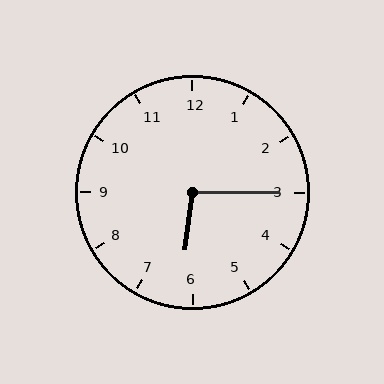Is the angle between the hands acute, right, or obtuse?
It is obtuse.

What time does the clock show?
6:15.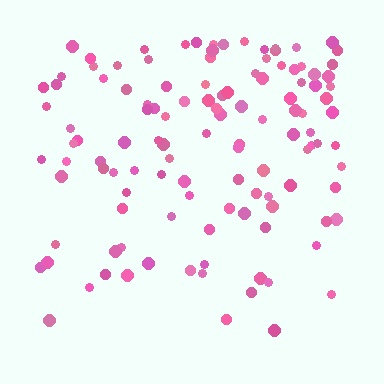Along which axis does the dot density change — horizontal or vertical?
Vertical.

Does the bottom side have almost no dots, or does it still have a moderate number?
Still a moderate number, just noticeably fewer than the top.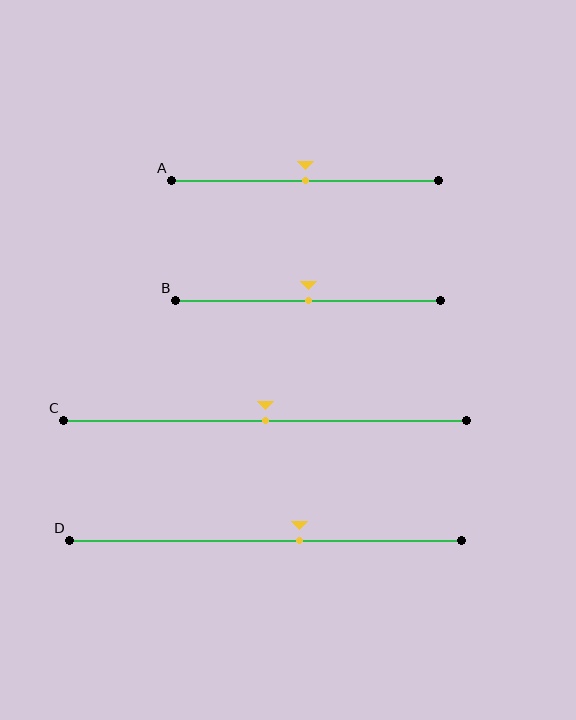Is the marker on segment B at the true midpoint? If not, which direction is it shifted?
Yes, the marker on segment B is at the true midpoint.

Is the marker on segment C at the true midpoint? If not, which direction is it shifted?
Yes, the marker on segment C is at the true midpoint.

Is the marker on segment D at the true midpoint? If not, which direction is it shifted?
No, the marker on segment D is shifted to the right by about 9% of the segment length.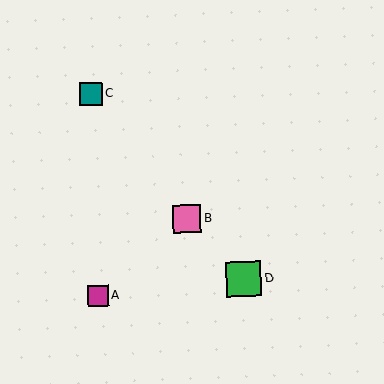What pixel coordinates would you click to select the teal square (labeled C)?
Click at (91, 94) to select the teal square C.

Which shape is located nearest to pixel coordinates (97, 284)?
The magenta square (labeled A) at (98, 296) is nearest to that location.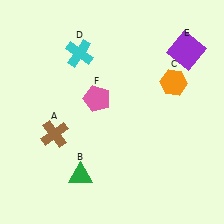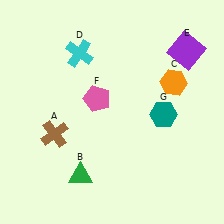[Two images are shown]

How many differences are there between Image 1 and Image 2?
There is 1 difference between the two images.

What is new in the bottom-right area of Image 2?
A teal hexagon (G) was added in the bottom-right area of Image 2.